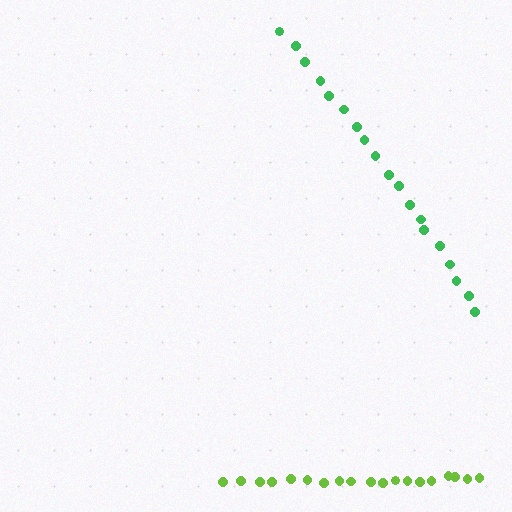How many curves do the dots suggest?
There are 2 distinct paths.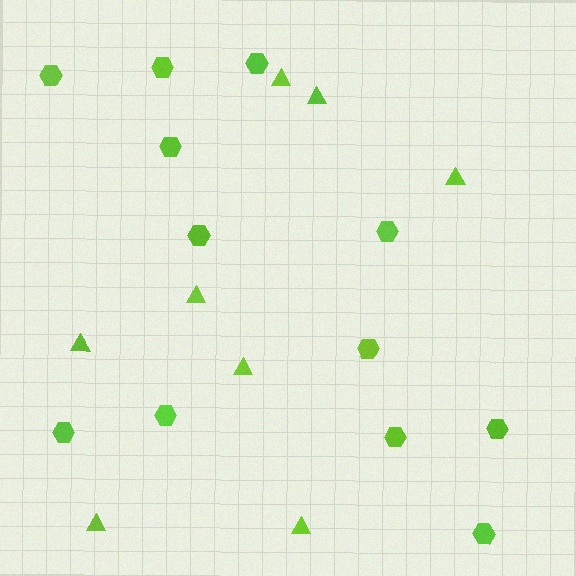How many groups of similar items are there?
There are 2 groups: one group of triangles (8) and one group of hexagons (12).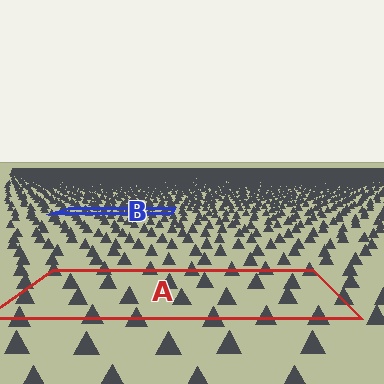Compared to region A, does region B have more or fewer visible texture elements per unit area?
Region B has more texture elements per unit area — they are packed more densely because it is farther away.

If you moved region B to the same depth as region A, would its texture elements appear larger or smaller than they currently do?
They would appear larger. At a closer depth, the same texture elements are projected at a bigger on-screen size.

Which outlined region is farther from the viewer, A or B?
Region B is farther from the viewer — the texture elements inside it appear smaller and more densely packed.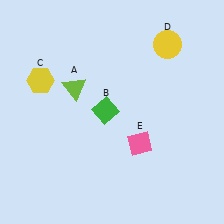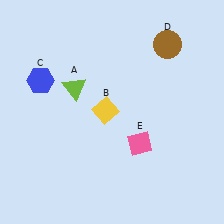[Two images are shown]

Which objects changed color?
B changed from green to yellow. C changed from yellow to blue. D changed from yellow to brown.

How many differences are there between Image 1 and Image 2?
There are 3 differences between the two images.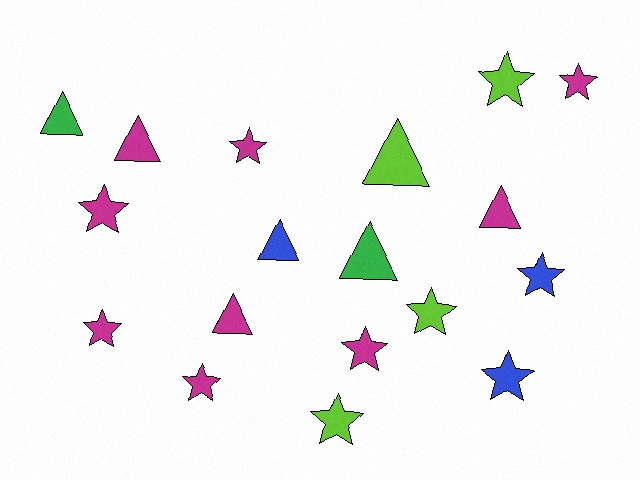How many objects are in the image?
There are 18 objects.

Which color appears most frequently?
Magenta, with 9 objects.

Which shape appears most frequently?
Star, with 11 objects.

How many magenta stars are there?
There are 6 magenta stars.